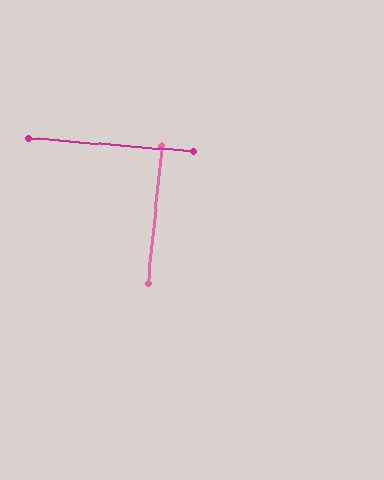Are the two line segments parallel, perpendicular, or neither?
Perpendicular — they meet at approximately 89°.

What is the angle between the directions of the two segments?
Approximately 89 degrees.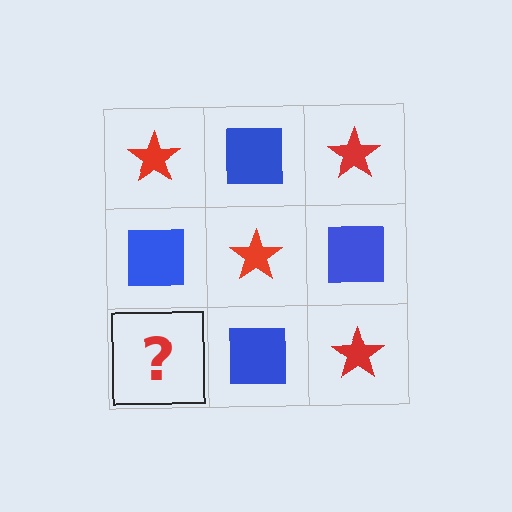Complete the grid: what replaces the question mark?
The question mark should be replaced with a red star.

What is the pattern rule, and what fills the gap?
The rule is that it alternates red star and blue square in a checkerboard pattern. The gap should be filled with a red star.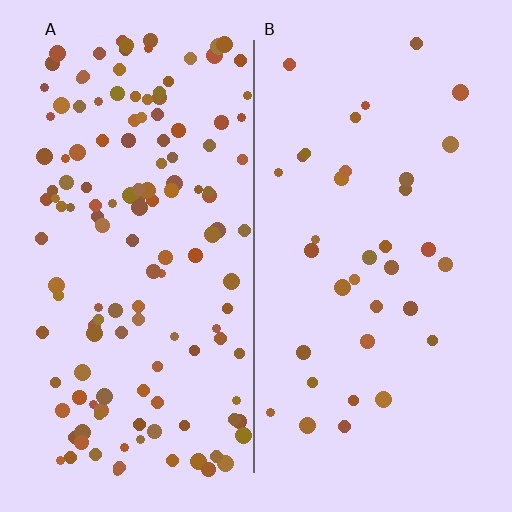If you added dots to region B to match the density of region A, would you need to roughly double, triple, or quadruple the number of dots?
Approximately quadruple.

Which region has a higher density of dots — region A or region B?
A (the left).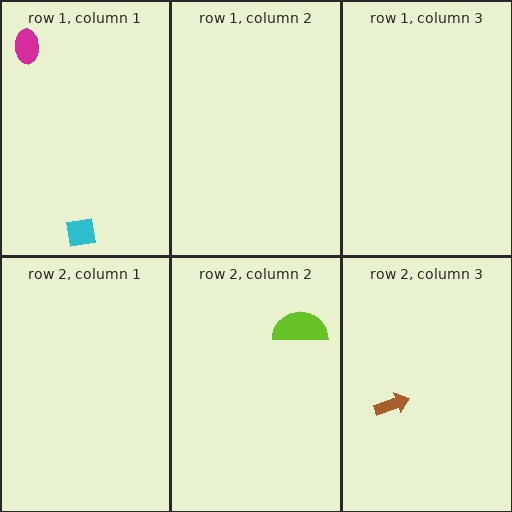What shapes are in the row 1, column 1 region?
The magenta ellipse, the cyan square.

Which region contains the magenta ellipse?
The row 1, column 1 region.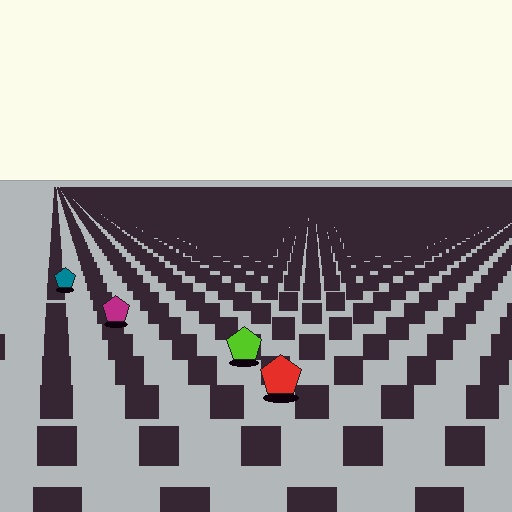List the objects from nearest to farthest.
From nearest to farthest: the red pentagon, the lime pentagon, the magenta pentagon, the teal pentagon.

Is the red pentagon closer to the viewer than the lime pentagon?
Yes. The red pentagon is closer — you can tell from the texture gradient: the ground texture is coarser near it.